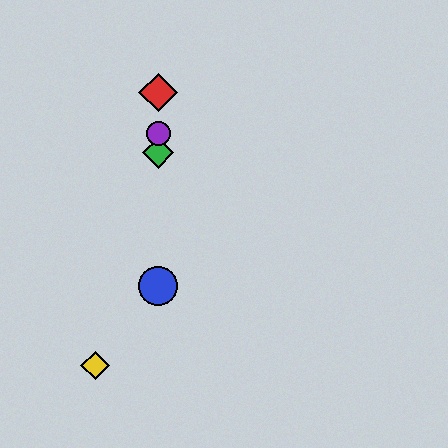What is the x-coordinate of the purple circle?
The purple circle is at x≈158.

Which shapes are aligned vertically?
The red diamond, the blue circle, the green diamond, the purple circle are aligned vertically.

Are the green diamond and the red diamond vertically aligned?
Yes, both are at x≈158.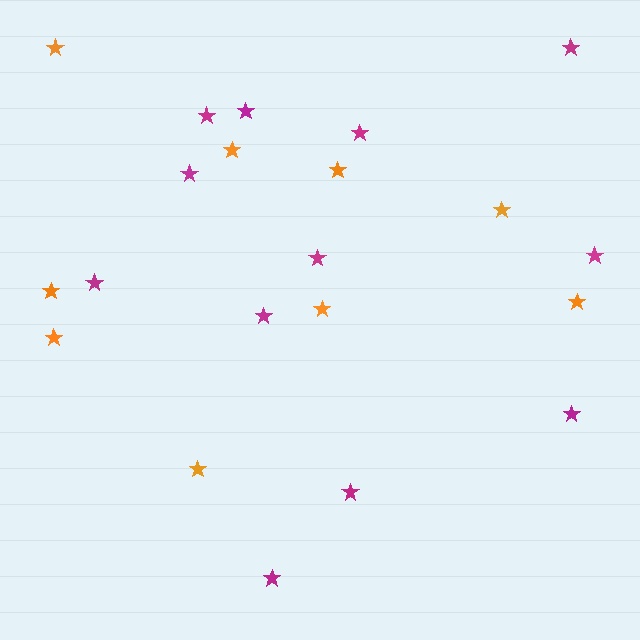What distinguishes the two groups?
There are 2 groups: one group of magenta stars (12) and one group of orange stars (9).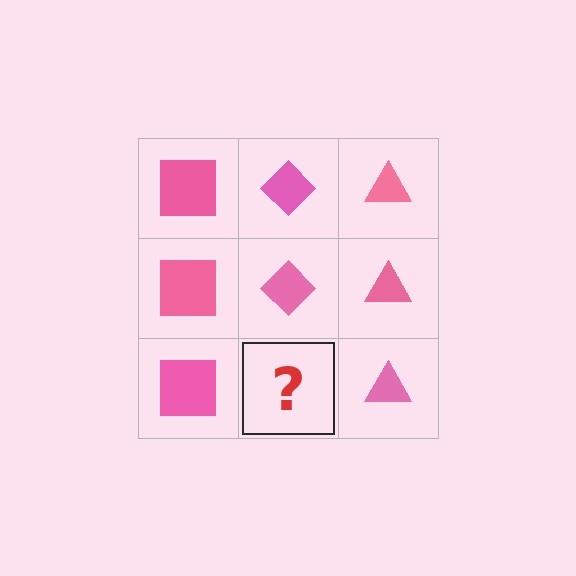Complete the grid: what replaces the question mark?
The question mark should be replaced with a pink diamond.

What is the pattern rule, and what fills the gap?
The rule is that each column has a consistent shape. The gap should be filled with a pink diamond.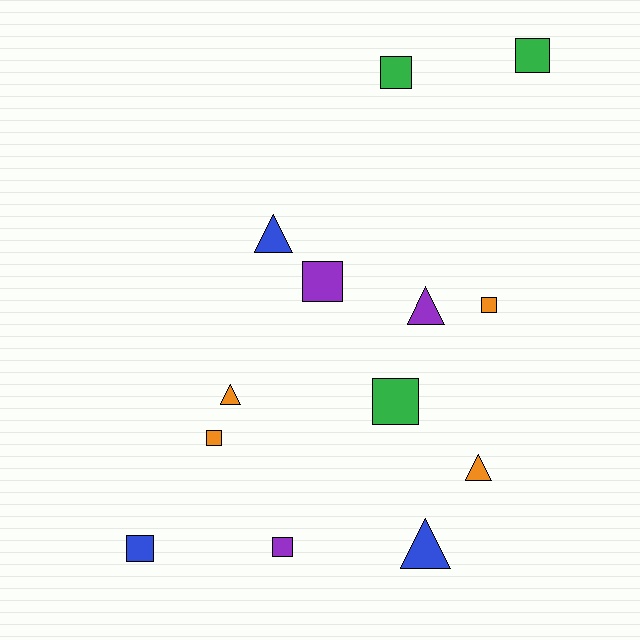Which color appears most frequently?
Orange, with 4 objects.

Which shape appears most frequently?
Square, with 8 objects.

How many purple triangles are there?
There is 1 purple triangle.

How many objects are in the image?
There are 13 objects.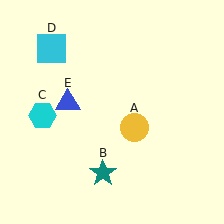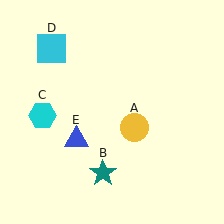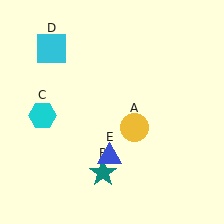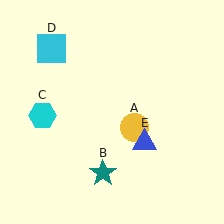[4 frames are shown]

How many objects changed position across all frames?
1 object changed position: blue triangle (object E).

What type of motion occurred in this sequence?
The blue triangle (object E) rotated counterclockwise around the center of the scene.